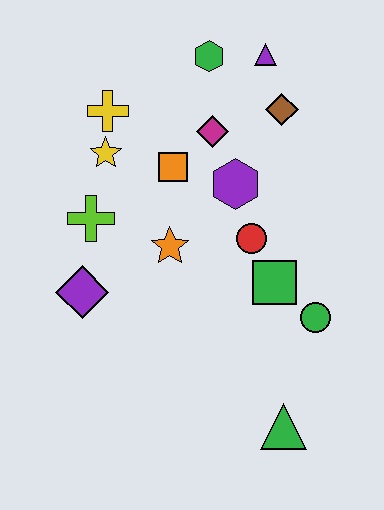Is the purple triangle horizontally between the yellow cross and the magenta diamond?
No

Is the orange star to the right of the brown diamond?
No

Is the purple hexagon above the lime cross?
Yes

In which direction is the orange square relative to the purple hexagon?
The orange square is to the left of the purple hexagon.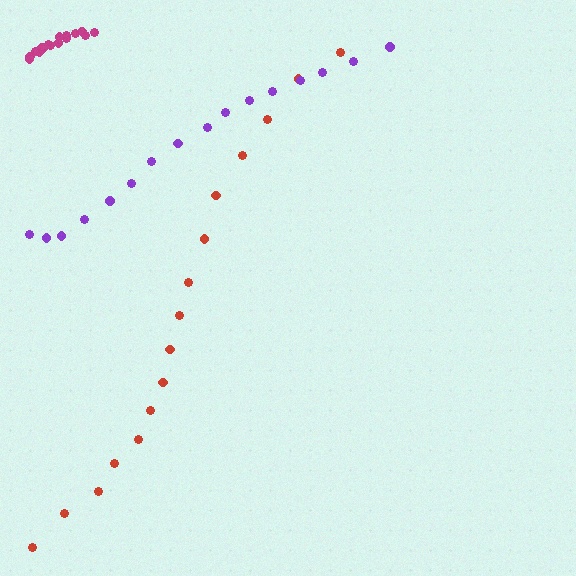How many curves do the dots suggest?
There are 3 distinct paths.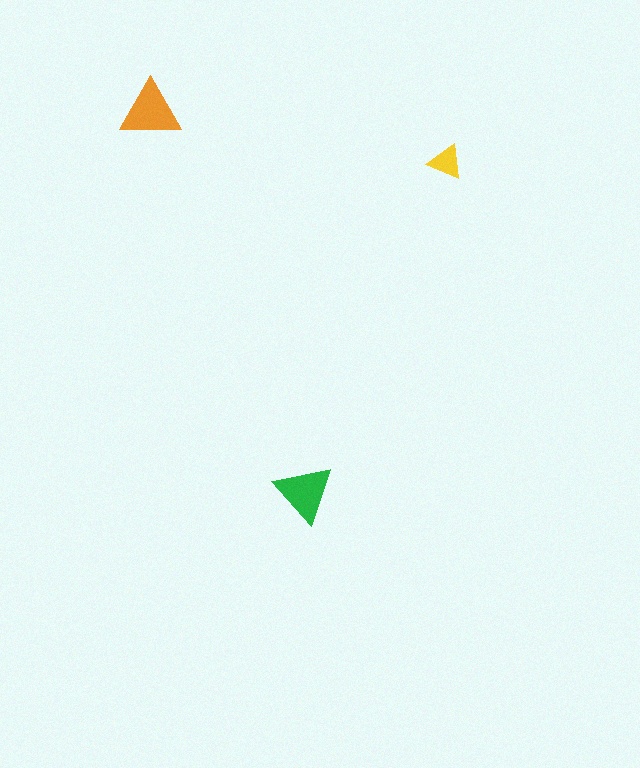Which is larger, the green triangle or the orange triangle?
The orange one.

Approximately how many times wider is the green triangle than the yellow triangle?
About 1.5 times wider.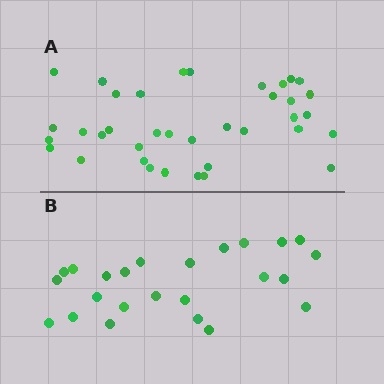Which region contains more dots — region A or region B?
Region A (the top region) has more dots.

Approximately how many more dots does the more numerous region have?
Region A has approximately 15 more dots than region B.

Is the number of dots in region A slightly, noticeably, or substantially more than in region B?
Region A has substantially more. The ratio is roughly 1.5 to 1.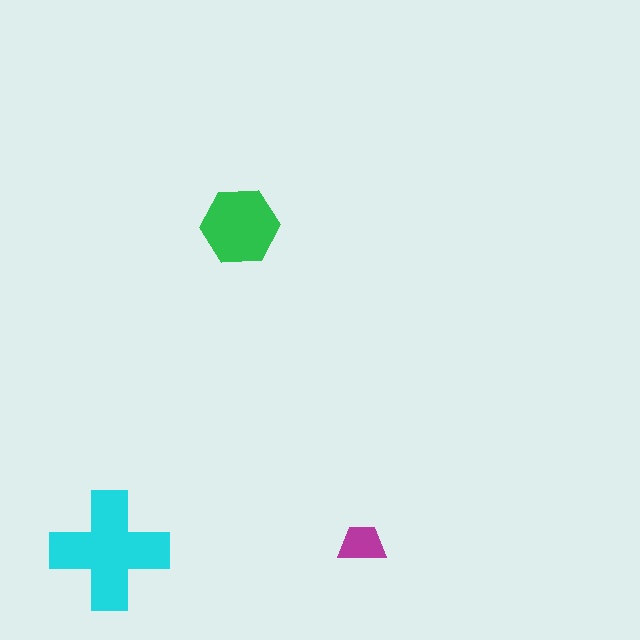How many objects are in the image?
There are 3 objects in the image.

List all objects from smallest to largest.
The magenta trapezoid, the green hexagon, the cyan cross.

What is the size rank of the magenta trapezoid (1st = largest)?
3rd.